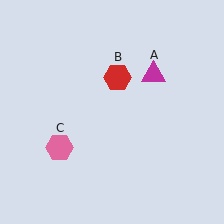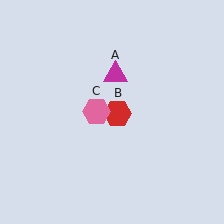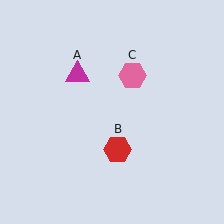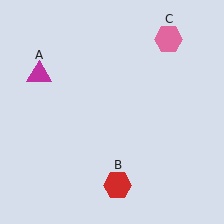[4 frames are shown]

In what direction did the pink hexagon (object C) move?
The pink hexagon (object C) moved up and to the right.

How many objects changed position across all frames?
3 objects changed position: magenta triangle (object A), red hexagon (object B), pink hexagon (object C).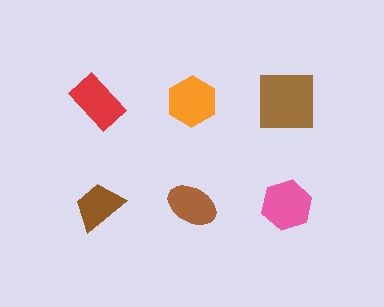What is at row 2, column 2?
A brown ellipse.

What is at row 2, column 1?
A brown trapezoid.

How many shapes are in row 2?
3 shapes.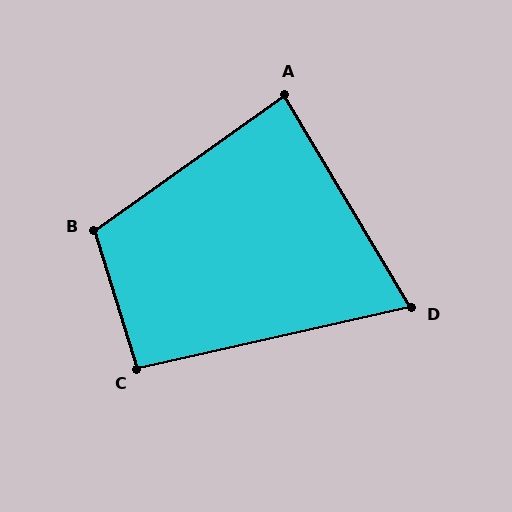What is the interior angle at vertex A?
Approximately 85 degrees (approximately right).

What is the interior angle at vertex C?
Approximately 95 degrees (approximately right).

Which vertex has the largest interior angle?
B, at approximately 108 degrees.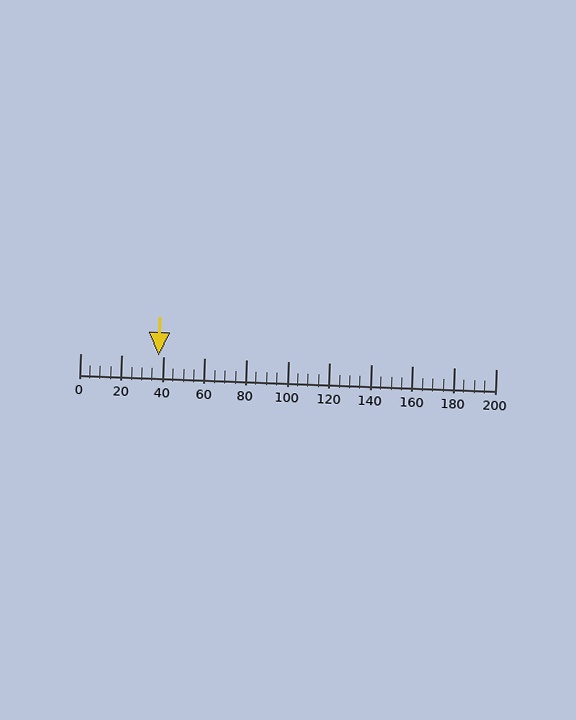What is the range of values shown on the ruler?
The ruler shows values from 0 to 200.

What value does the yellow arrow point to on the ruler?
The yellow arrow points to approximately 38.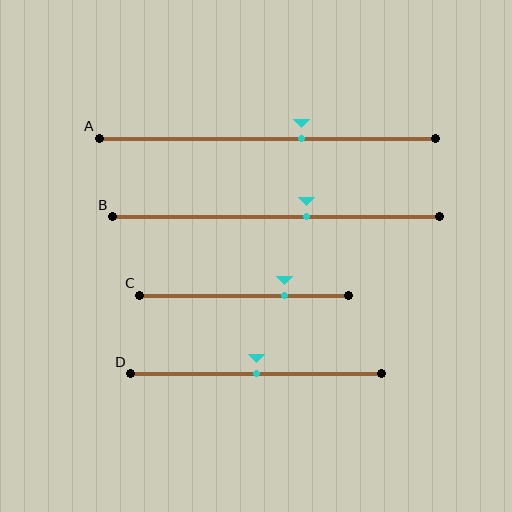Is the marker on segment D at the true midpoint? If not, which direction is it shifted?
Yes, the marker on segment D is at the true midpoint.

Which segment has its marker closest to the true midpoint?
Segment D has its marker closest to the true midpoint.